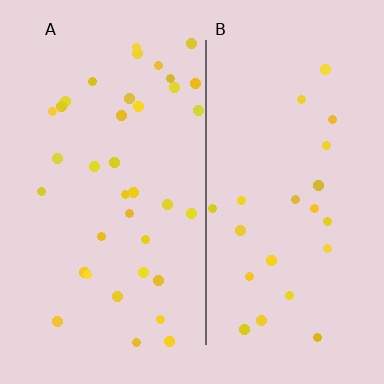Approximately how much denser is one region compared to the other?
Approximately 1.6× — region A over region B.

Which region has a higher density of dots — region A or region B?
A (the left).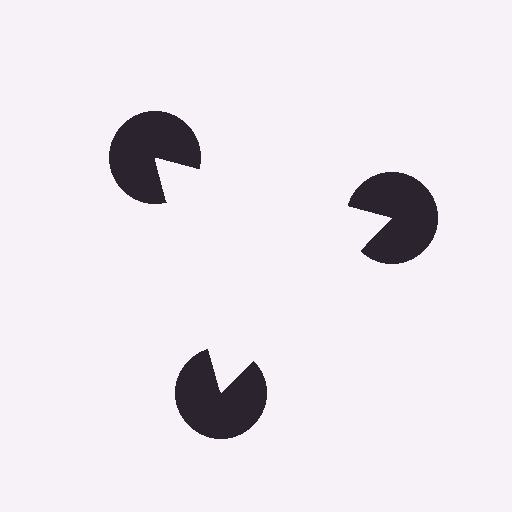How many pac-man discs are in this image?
There are 3 — one at each vertex of the illusory triangle.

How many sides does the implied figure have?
3 sides.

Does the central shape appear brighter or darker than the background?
It typically appears slightly brighter than the background, even though no actual brightness change is drawn.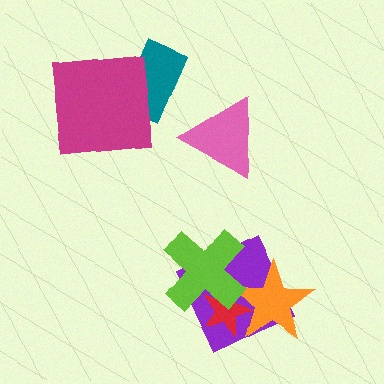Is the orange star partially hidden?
Yes, it is partially covered by another shape.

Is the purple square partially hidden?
Yes, it is partially covered by another shape.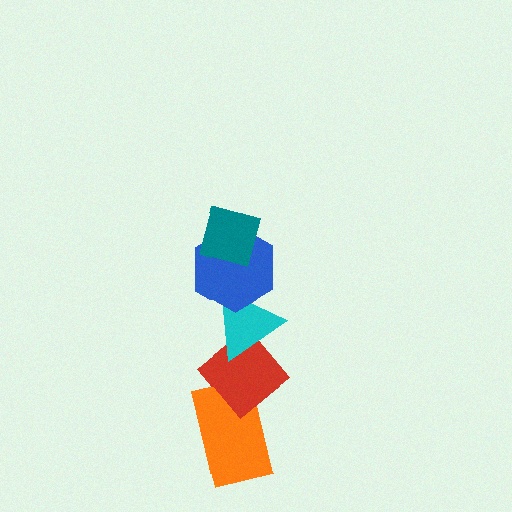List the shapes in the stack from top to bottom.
From top to bottom: the teal diamond, the blue hexagon, the cyan triangle, the red diamond, the orange rectangle.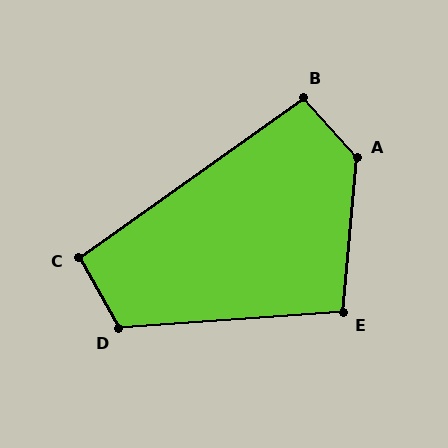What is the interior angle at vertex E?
Approximately 99 degrees (obtuse).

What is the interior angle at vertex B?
Approximately 97 degrees (obtuse).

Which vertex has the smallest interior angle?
C, at approximately 97 degrees.